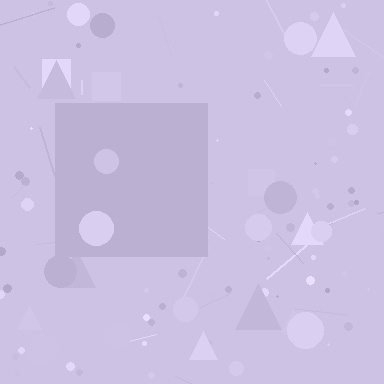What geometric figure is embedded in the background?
A square is embedded in the background.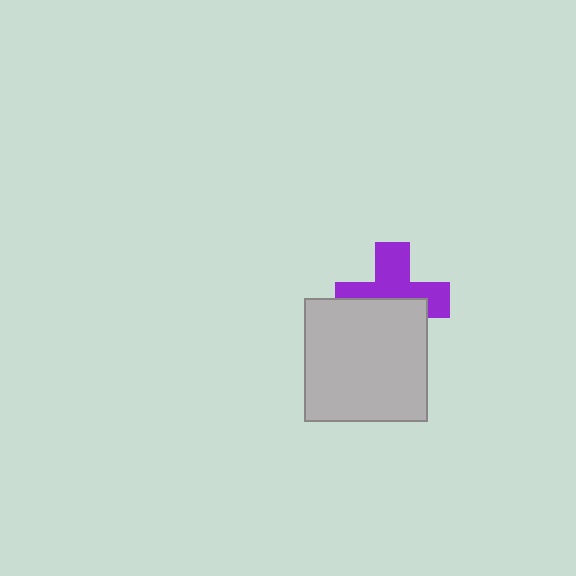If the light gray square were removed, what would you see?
You would see the complete purple cross.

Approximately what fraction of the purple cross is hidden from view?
Roughly 47% of the purple cross is hidden behind the light gray square.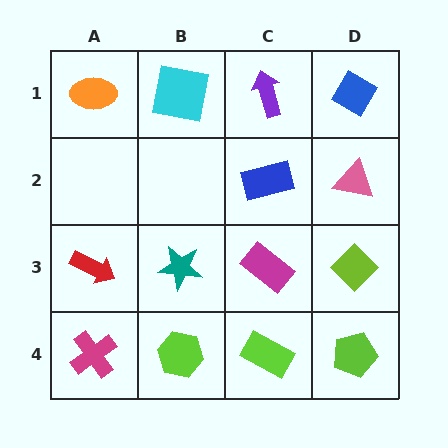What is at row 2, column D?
A pink triangle.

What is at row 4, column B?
A lime hexagon.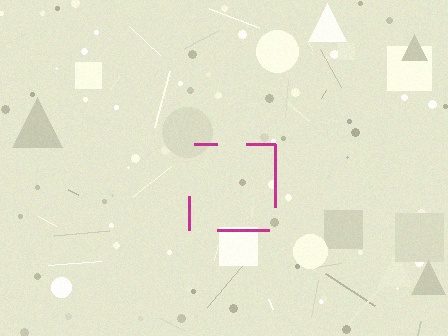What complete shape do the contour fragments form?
The contour fragments form a square.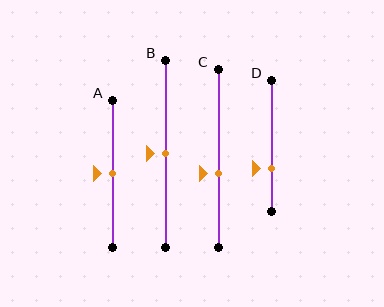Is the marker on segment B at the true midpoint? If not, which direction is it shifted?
Yes, the marker on segment B is at the true midpoint.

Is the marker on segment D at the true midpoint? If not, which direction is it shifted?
No, the marker on segment D is shifted downward by about 17% of the segment length.